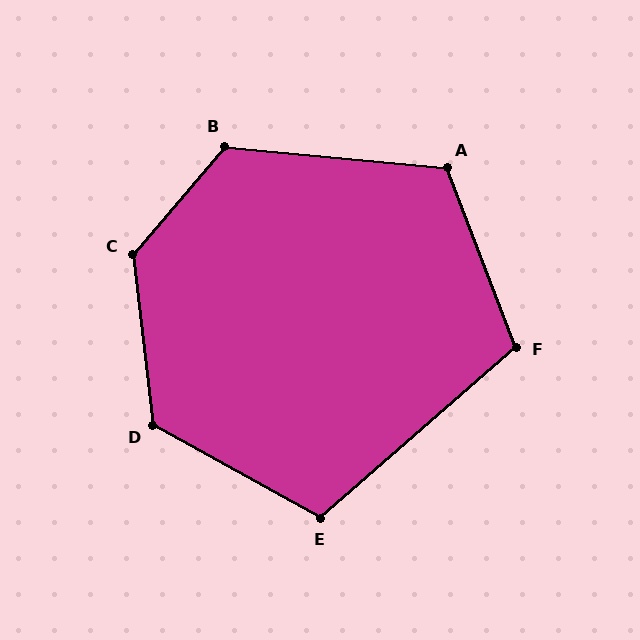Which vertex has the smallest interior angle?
F, at approximately 110 degrees.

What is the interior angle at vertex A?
Approximately 117 degrees (obtuse).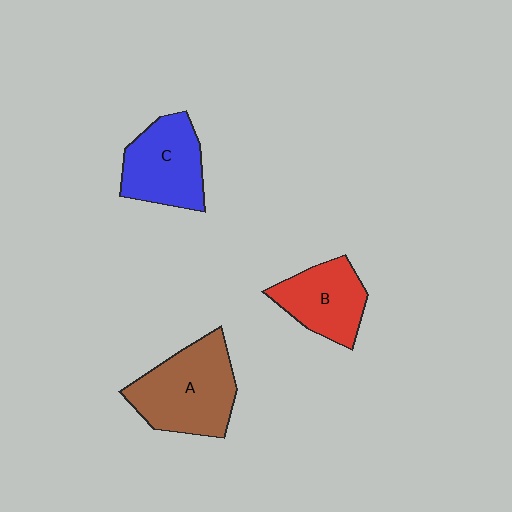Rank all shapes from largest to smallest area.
From largest to smallest: A (brown), C (blue), B (red).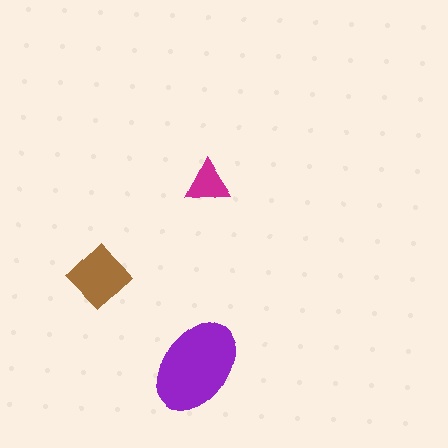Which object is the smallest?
The magenta triangle.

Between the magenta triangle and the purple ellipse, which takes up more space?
The purple ellipse.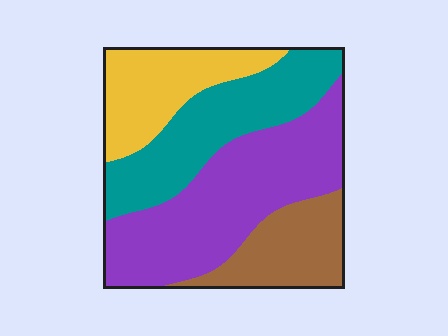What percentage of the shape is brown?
Brown takes up between a sixth and a third of the shape.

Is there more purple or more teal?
Purple.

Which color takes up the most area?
Purple, at roughly 40%.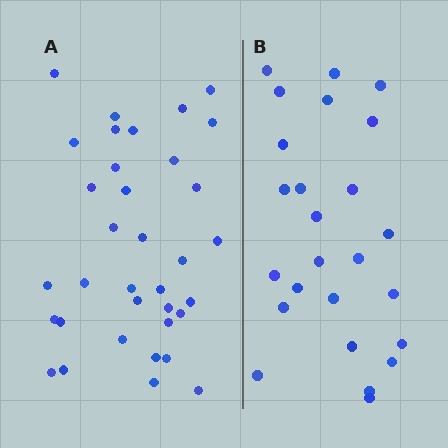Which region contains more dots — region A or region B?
Region A (the left region) has more dots.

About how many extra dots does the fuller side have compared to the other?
Region A has roughly 10 or so more dots than region B.